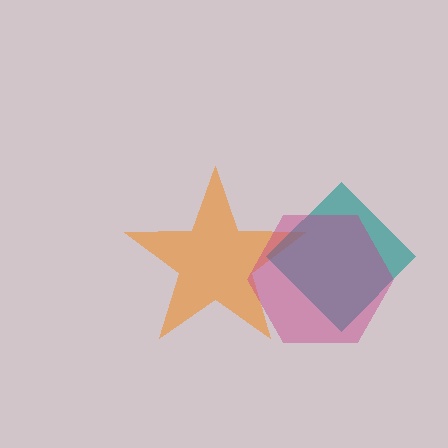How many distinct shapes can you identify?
There are 3 distinct shapes: an orange star, a teal diamond, a magenta hexagon.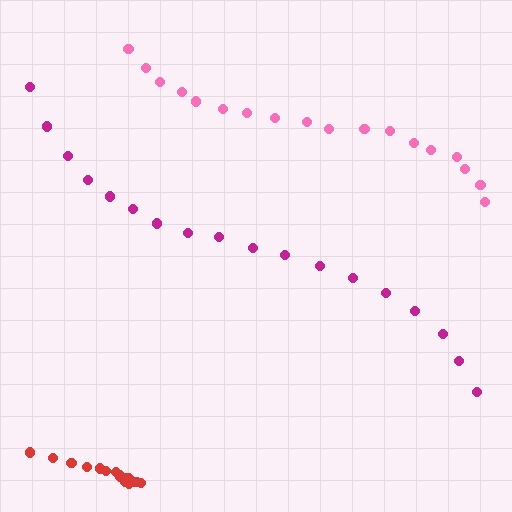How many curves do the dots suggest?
There are 3 distinct paths.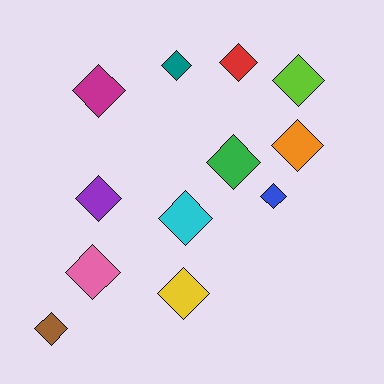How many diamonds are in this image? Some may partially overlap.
There are 12 diamonds.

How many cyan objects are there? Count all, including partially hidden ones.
There is 1 cyan object.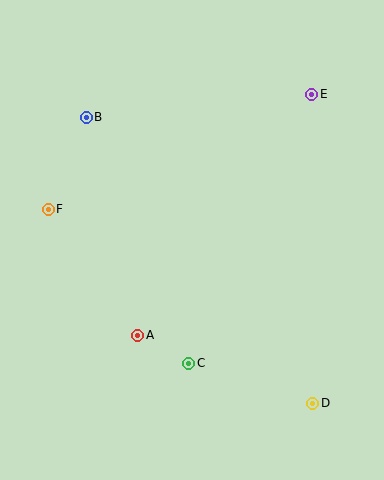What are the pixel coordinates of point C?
Point C is at (189, 363).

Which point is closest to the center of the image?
Point A at (138, 335) is closest to the center.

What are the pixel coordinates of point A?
Point A is at (138, 335).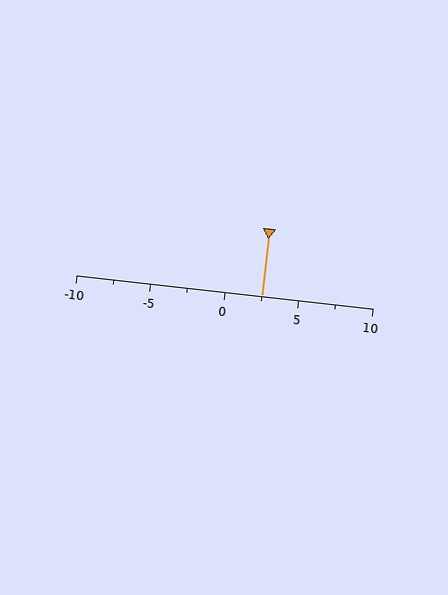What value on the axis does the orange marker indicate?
The marker indicates approximately 2.5.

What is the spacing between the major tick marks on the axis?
The major ticks are spaced 5 apart.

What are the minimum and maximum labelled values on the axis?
The axis runs from -10 to 10.